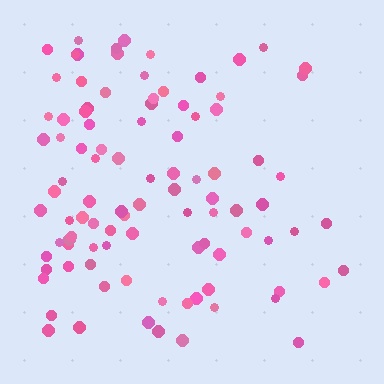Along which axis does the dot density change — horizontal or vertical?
Horizontal.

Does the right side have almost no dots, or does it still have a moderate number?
Still a moderate number, just noticeably fewer than the left.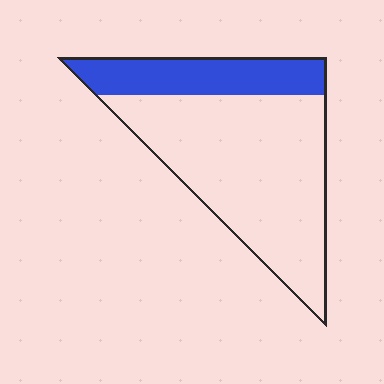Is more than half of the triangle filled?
No.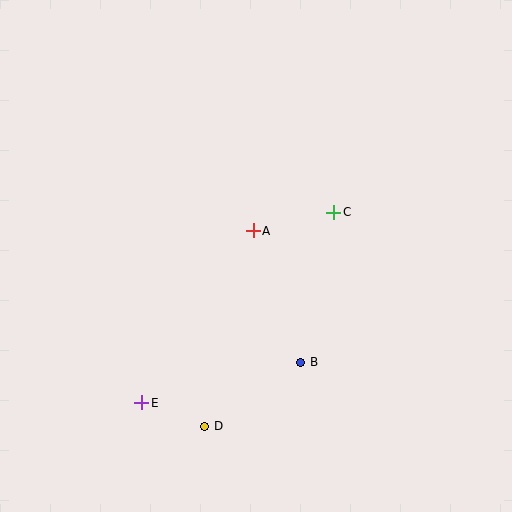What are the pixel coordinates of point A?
Point A is at (253, 231).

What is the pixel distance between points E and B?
The distance between E and B is 164 pixels.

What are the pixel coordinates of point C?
Point C is at (334, 212).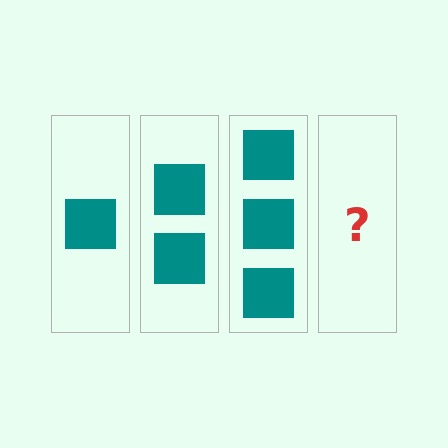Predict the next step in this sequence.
The next step is 4 squares.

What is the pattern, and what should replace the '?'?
The pattern is that each step adds one more square. The '?' should be 4 squares.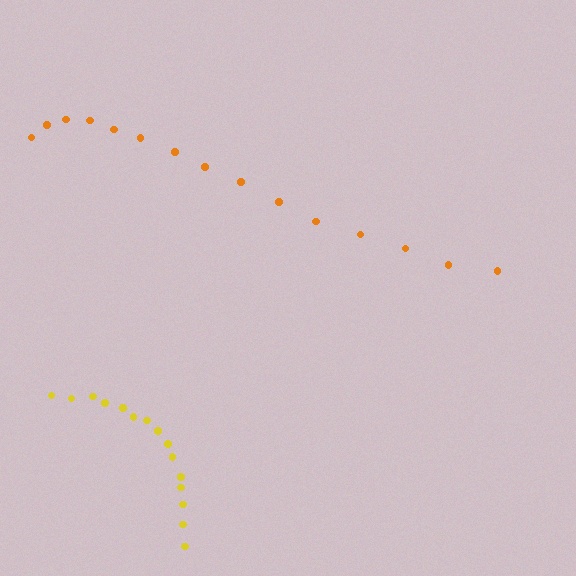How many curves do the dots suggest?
There are 2 distinct paths.